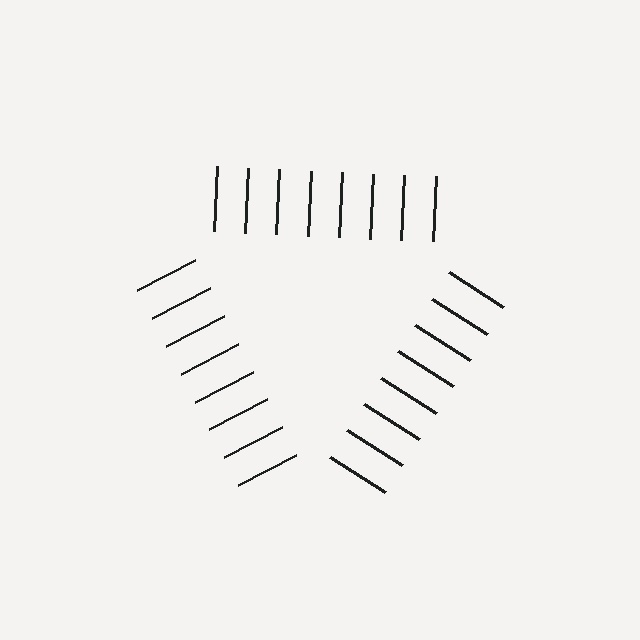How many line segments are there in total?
24 — 8 along each of the 3 edges.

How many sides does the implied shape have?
3 sides — the line-ends trace a triangle.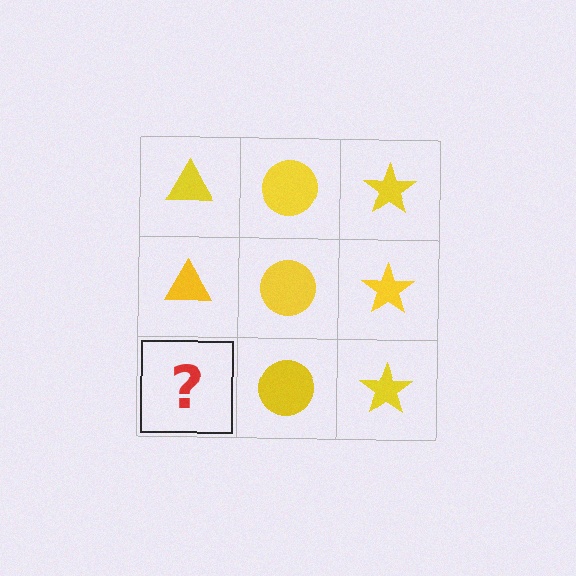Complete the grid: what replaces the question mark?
The question mark should be replaced with a yellow triangle.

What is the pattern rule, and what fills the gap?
The rule is that each column has a consistent shape. The gap should be filled with a yellow triangle.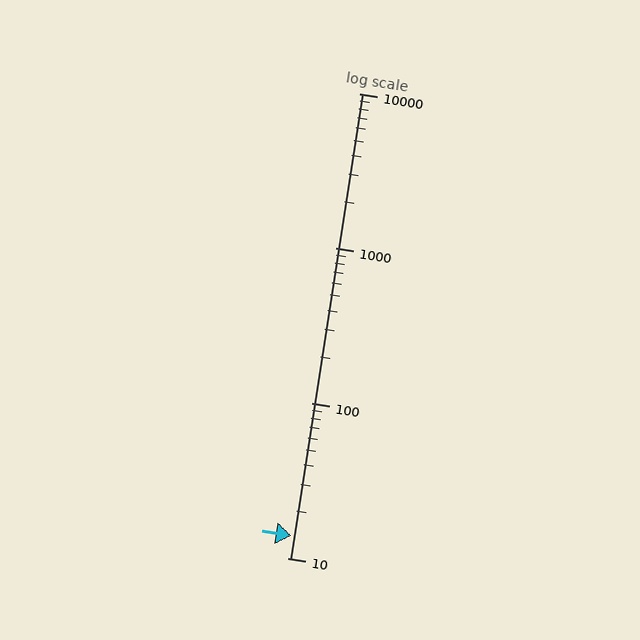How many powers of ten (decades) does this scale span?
The scale spans 3 decades, from 10 to 10000.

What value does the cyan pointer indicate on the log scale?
The pointer indicates approximately 14.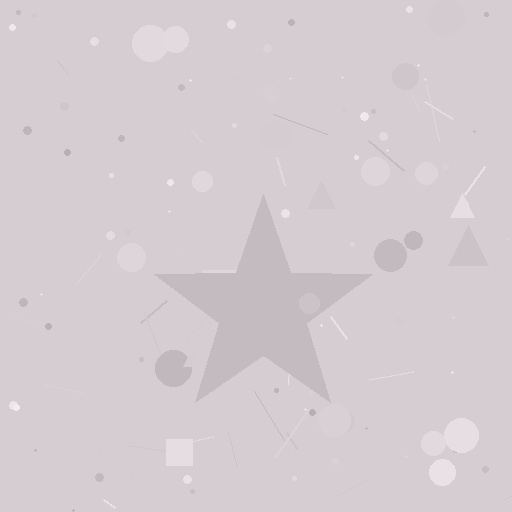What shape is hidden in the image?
A star is hidden in the image.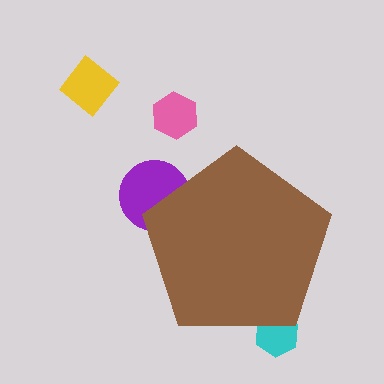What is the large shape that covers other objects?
A brown pentagon.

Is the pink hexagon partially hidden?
No, the pink hexagon is fully visible.